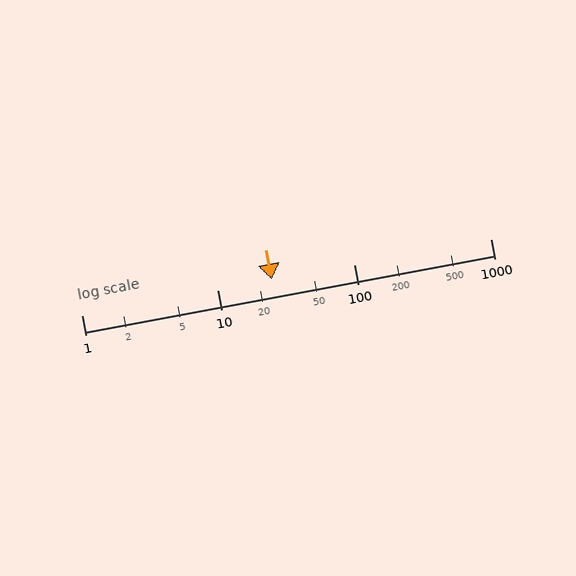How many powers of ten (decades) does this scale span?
The scale spans 3 decades, from 1 to 1000.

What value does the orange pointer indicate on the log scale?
The pointer indicates approximately 25.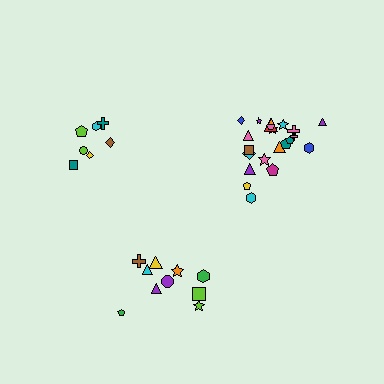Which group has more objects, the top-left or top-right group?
The top-right group.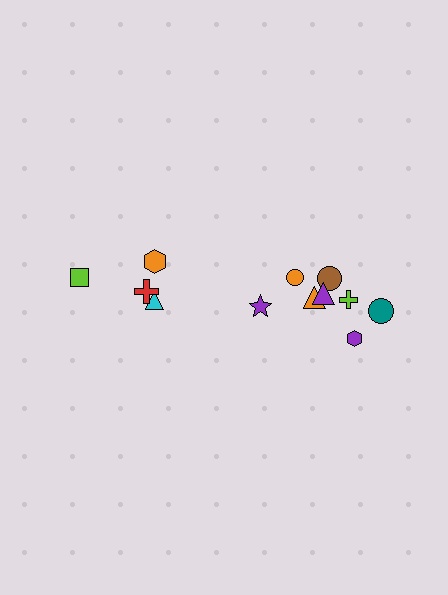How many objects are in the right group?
There are 8 objects.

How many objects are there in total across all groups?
There are 12 objects.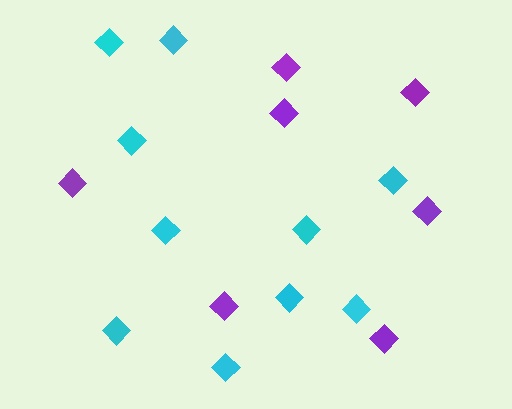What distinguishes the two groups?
There are 2 groups: one group of cyan diamonds (10) and one group of purple diamonds (7).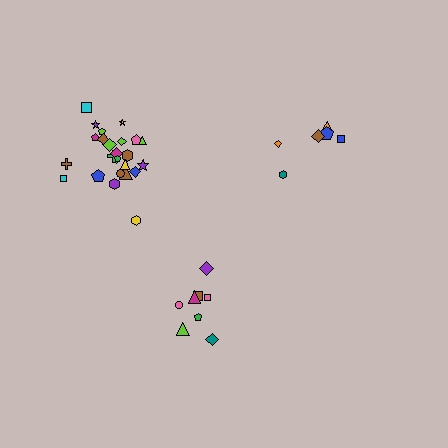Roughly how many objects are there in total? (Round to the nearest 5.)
Roughly 40 objects in total.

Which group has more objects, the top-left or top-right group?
The top-left group.